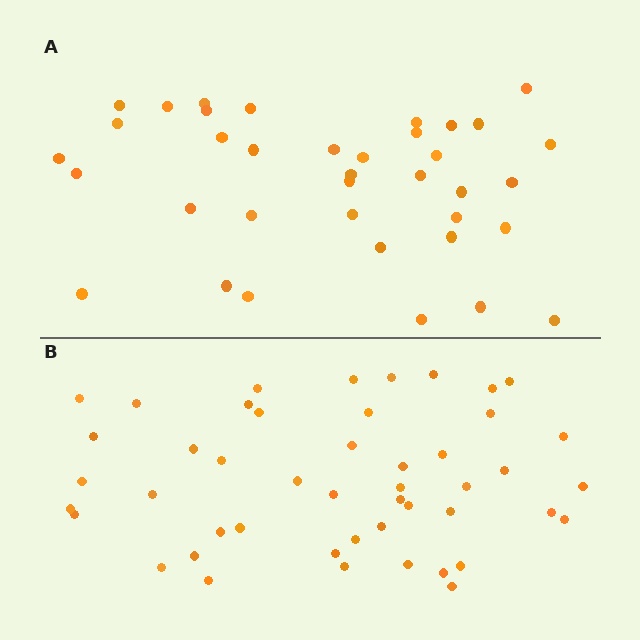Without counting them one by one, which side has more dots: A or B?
Region B (the bottom region) has more dots.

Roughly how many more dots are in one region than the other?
Region B has roughly 10 or so more dots than region A.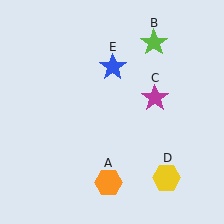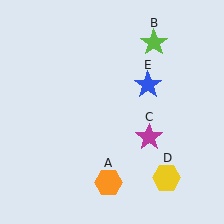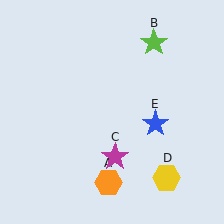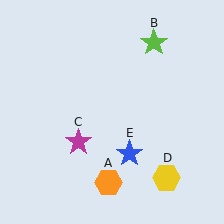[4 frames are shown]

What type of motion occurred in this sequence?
The magenta star (object C), blue star (object E) rotated clockwise around the center of the scene.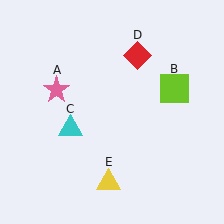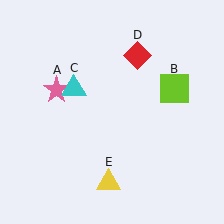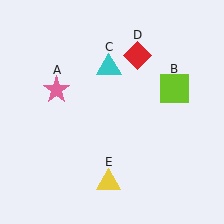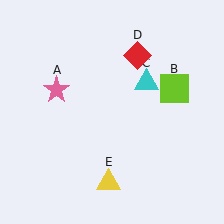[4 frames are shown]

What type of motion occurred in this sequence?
The cyan triangle (object C) rotated clockwise around the center of the scene.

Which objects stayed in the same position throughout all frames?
Pink star (object A) and lime square (object B) and red diamond (object D) and yellow triangle (object E) remained stationary.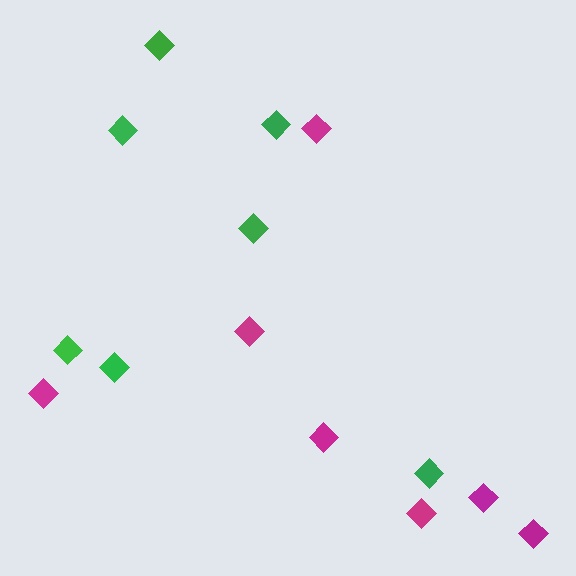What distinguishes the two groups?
There are 2 groups: one group of magenta diamonds (7) and one group of green diamonds (7).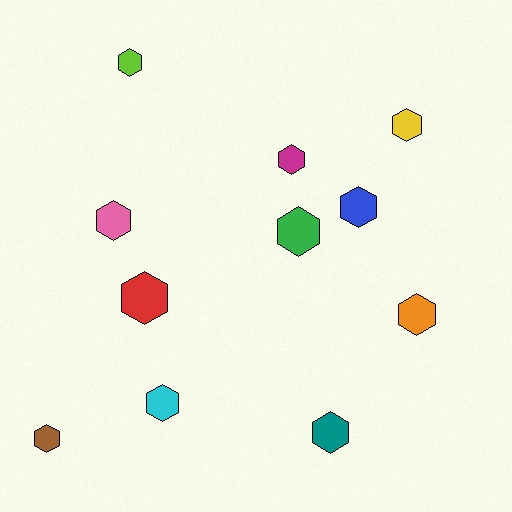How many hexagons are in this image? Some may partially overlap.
There are 11 hexagons.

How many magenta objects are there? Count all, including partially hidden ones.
There is 1 magenta object.